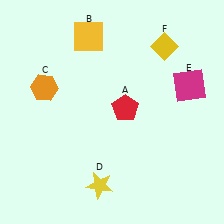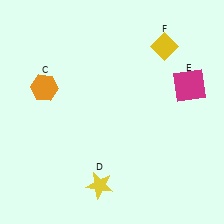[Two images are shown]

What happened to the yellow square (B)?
The yellow square (B) was removed in Image 2. It was in the top-left area of Image 1.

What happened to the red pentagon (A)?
The red pentagon (A) was removed in Image 2. It was in the top-right area of Image 1.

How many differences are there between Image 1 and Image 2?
There are 2 differences between the two images.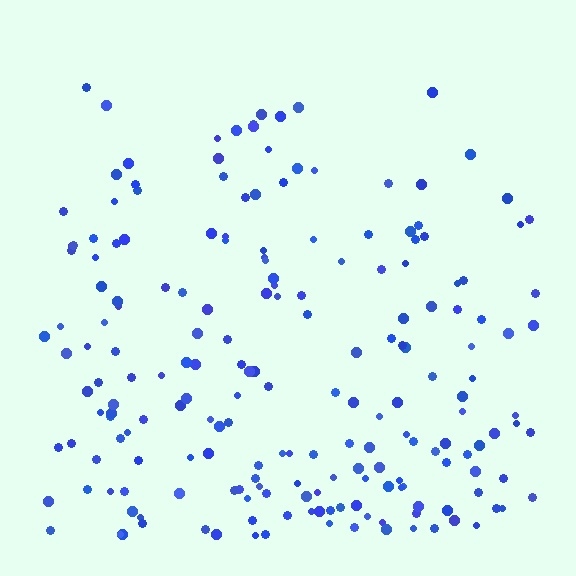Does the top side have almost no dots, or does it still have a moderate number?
Still a moderate number, just noticeably fewer than the bottom.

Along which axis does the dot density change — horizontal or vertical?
Vertical.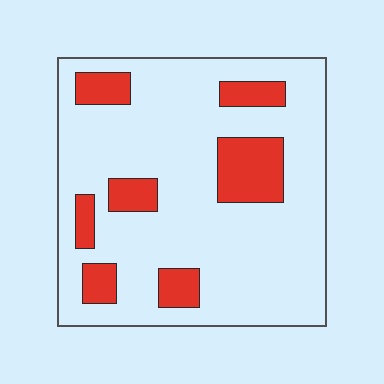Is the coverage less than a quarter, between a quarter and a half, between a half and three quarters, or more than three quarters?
Less than a quarter.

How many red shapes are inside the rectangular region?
7.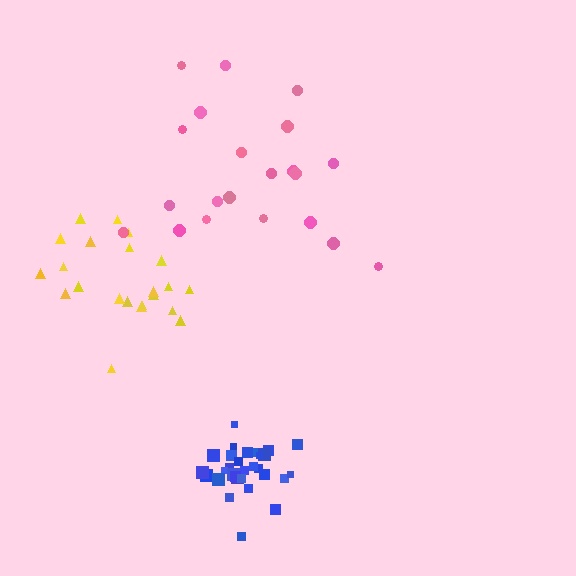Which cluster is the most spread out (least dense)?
Pink.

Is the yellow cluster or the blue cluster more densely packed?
Blue.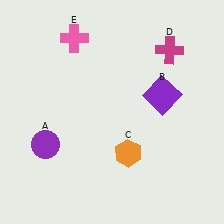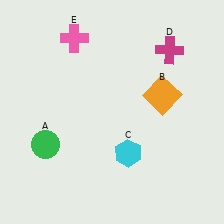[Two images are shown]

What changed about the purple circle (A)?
In Image 1, A is purple. In Image 2, it changed to green.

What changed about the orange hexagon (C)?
In Image 1, C is orange. In Image 2, it changed to cyan.